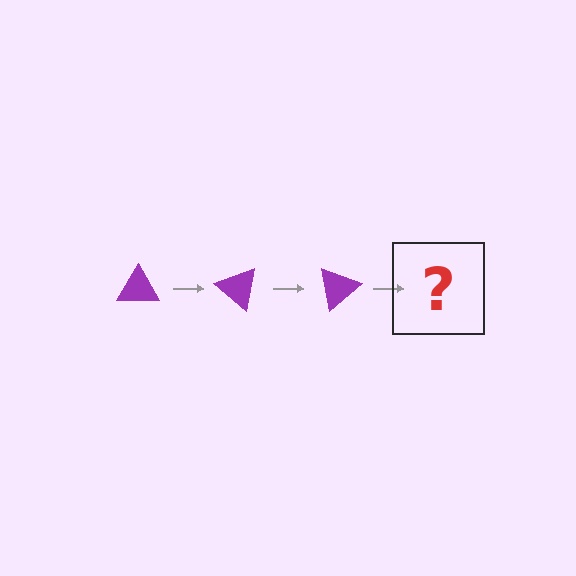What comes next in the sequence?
The next element should be a purple triangle rotated 120 degrees.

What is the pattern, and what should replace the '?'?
The pattern is that the triangle rotates 40 degrees each step. The '?' should be a purple triangle rotated 120 degrees.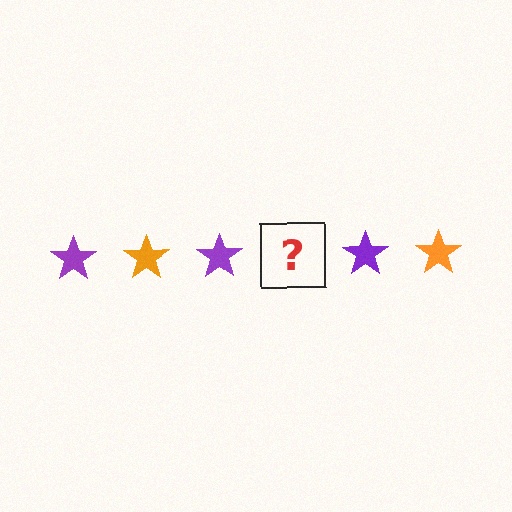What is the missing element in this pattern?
The missing element is an orange star.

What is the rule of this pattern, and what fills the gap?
The rule is that the pattern cycles through purple, orange stars. The gap should be filled with an orange star.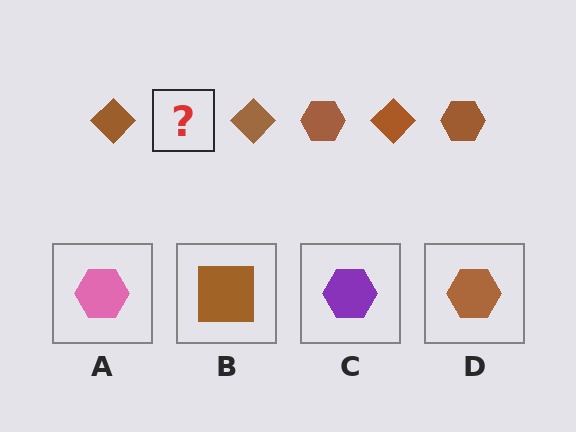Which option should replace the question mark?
Option D.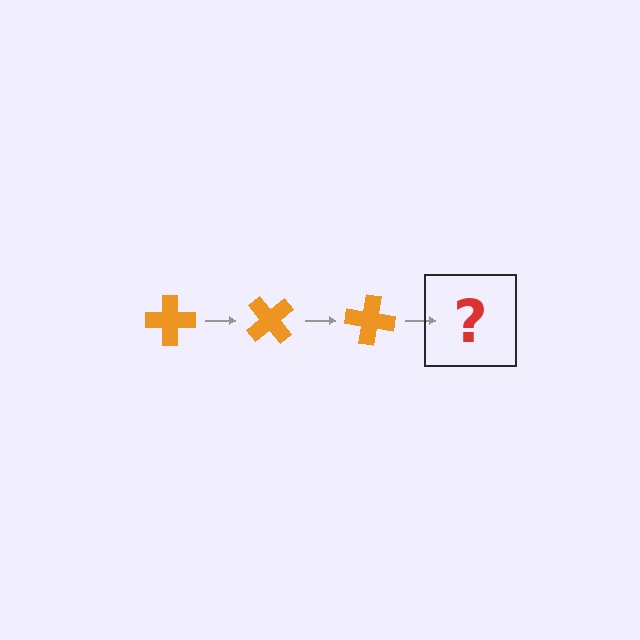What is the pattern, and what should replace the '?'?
The pattern is that the cross rotates 50 degrees each step. The '?' should be an orange cross rotated 150 degrees.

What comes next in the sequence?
The next element should be an orange cross rotated 150 degrees.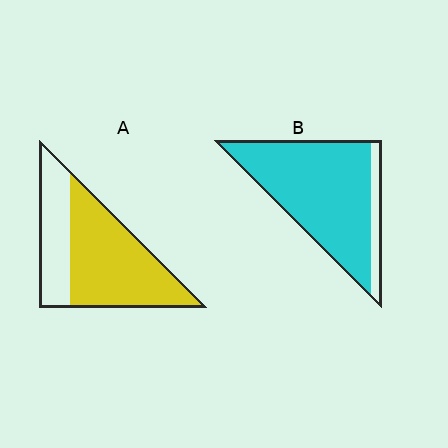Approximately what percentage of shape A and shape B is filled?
A is approximately 65% and B is approximately 85%.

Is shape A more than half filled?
Yes.